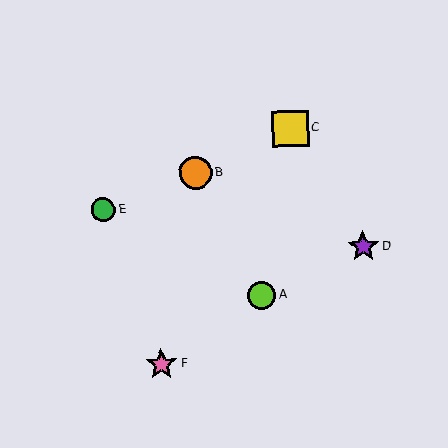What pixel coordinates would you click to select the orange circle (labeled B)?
Click at (195, 173) to select the orange circle B.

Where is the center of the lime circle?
The center of the lime circle is at (262, 295).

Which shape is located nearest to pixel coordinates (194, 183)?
The orange circle (labeled B) at (195, 173) is nearest to that location.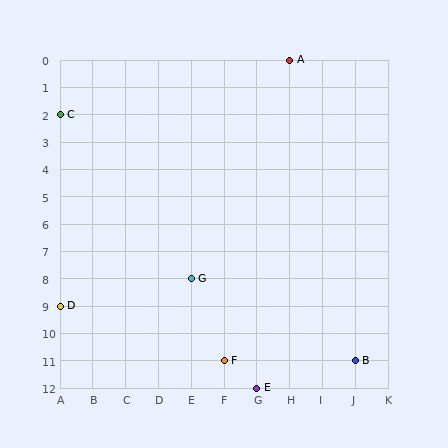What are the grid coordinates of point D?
Point D is at grid coordinates (A, 9).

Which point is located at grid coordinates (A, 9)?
Point D is at (A, 9).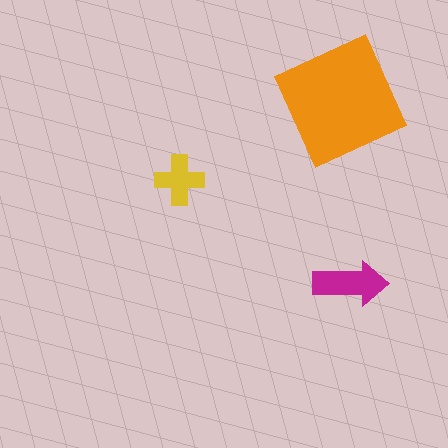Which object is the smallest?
The yellow cross.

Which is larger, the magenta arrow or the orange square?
The orange square.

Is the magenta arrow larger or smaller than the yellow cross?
Larger.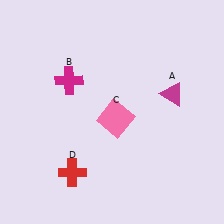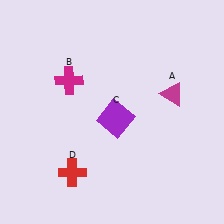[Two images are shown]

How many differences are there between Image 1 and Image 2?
There is 1 difference between the two images.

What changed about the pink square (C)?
In Image 1, C is pink. In Image 2, it changed to purple.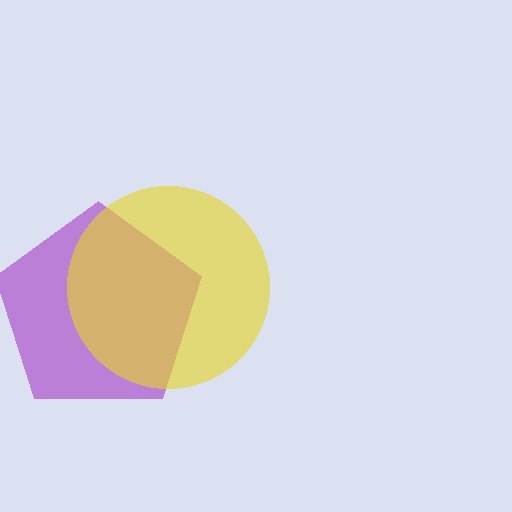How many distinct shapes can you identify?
There are 2 distinct shapes: a purple pentagon, a yellow circle.